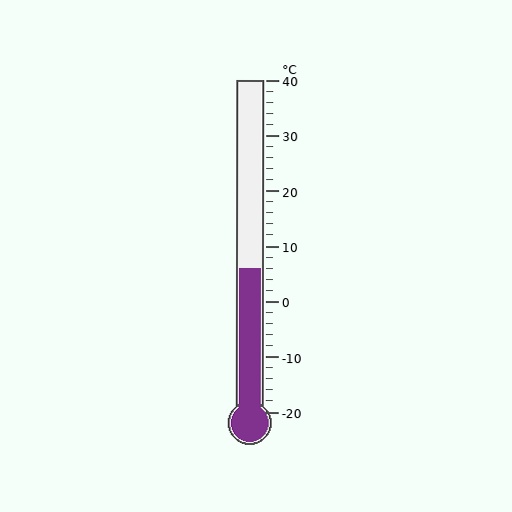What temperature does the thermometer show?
The thermometer shows approximately 6°C.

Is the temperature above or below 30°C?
The temperature is below 30°C.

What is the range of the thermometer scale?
The thermometer scale ranges from -20°C to 40°C.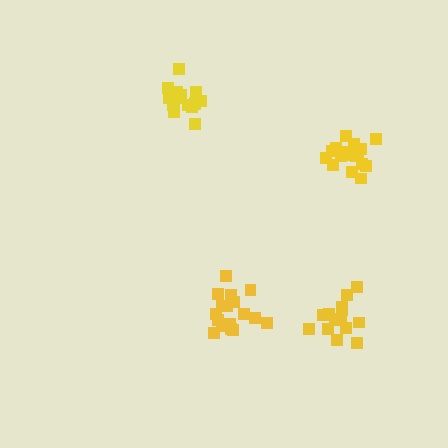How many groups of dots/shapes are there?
There are 4 groups.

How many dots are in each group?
Group 1: 15 dots, Group 2: 16 dots, Group 3: 18 dots, Group 4: 18 dots (67 total).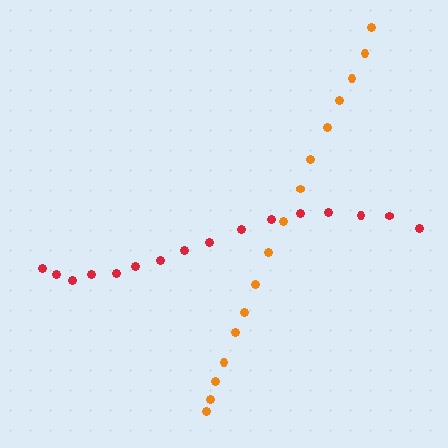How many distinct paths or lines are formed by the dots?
There are 2 distinct paths.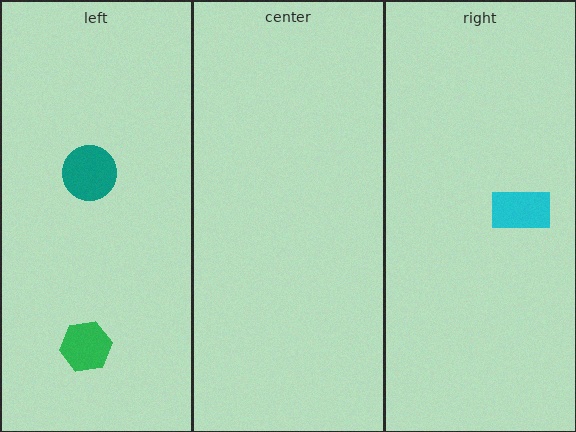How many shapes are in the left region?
2.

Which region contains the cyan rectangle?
The right region.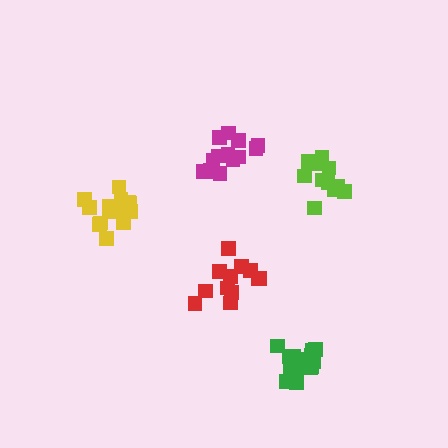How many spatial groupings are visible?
There are 5 spatial groupings.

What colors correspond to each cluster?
The clusters are colored: magenta, red, yellow, lime, green.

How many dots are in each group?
Group 1: 14 dots, Group 2: 12 dots, Group 3: 16 dots, Group 4: 12 dots, Group 5: 16 dots (70 total).